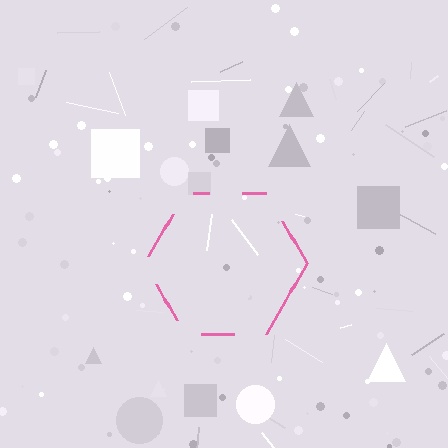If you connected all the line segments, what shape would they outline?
They would outline a hexagon.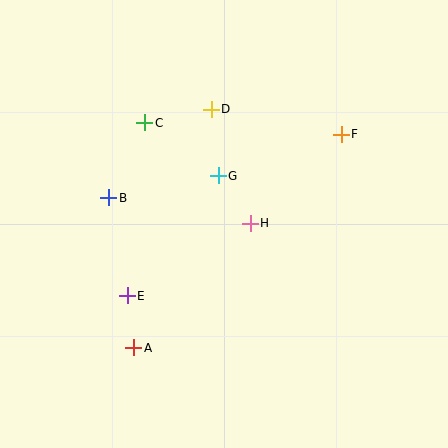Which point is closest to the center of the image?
Point H at (250, 223) is closest to the center.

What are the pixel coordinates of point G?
Point G is at (218, 176).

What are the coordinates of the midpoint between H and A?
The midpoint between H and A is at (192, 286).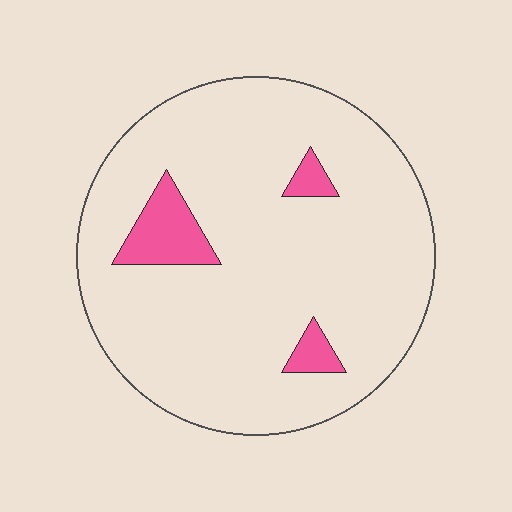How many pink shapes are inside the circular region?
3.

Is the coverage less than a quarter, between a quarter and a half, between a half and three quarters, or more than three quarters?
Less than a quarter.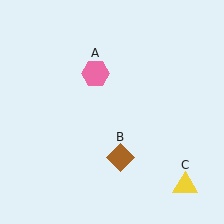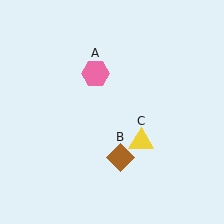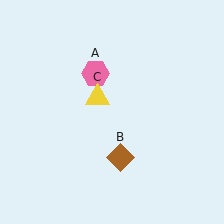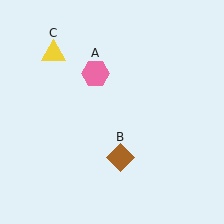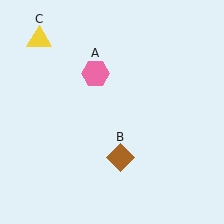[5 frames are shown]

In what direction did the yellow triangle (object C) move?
The yellow triangle (object C) moved up and to the left.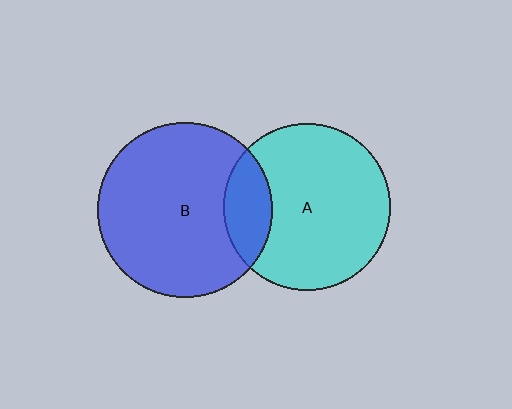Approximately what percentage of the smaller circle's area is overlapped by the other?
Approximately 20%.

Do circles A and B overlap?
Yes.